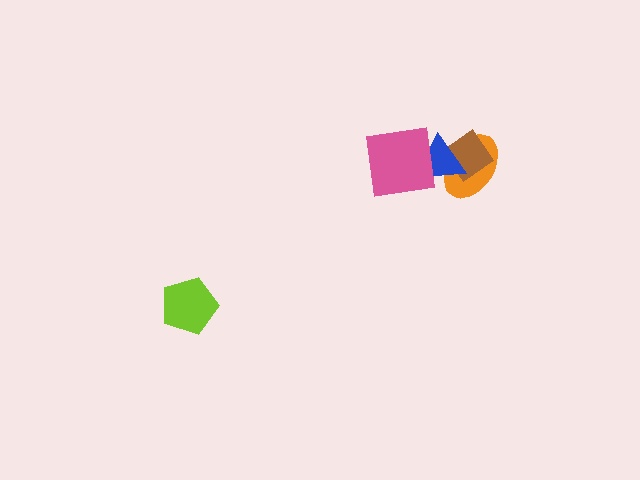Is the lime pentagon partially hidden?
No, no other shape covers it.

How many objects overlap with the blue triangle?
3 objects overlap with the blue triangle.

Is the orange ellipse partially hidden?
Yes, it is partially covered by another shape.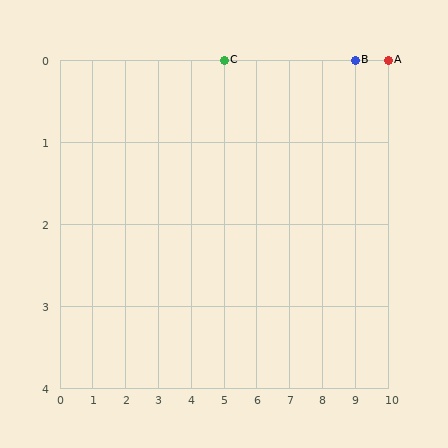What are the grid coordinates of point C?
Point C is at grid coordinates (5, 0).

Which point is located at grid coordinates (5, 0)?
Point C is at (5, 0).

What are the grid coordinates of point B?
Point B is at grid coordinates (9, 0).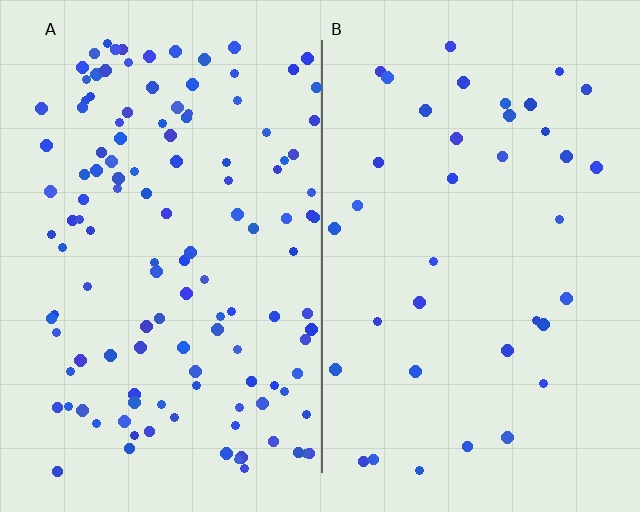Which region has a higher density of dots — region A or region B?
A (the left).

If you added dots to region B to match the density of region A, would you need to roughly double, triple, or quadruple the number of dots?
Approximately triple.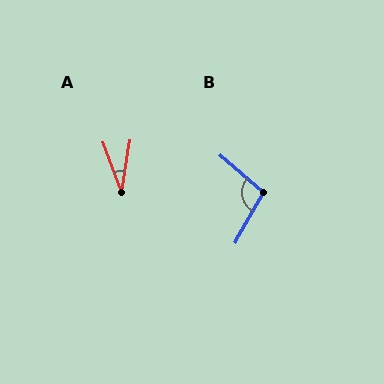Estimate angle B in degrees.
Approximately 102 degrees.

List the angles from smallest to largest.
A (29°), B (102°).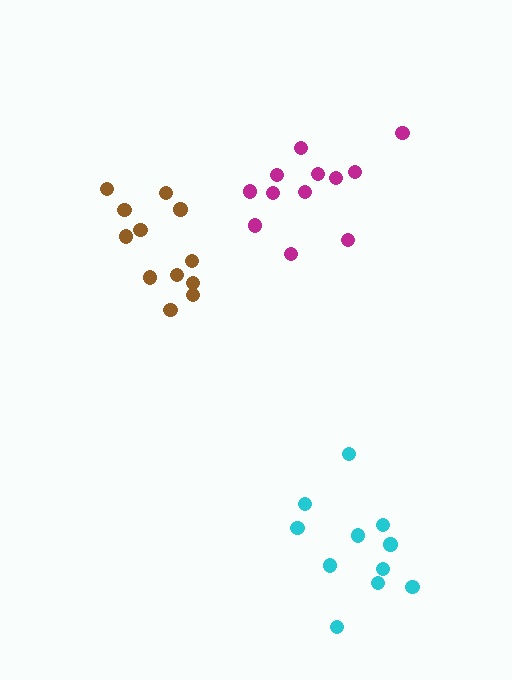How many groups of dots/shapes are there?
There are 3 groups.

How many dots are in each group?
Group 1: 12 dots, Group 2: 12 dots, Group 3: 11 dots (35 total).